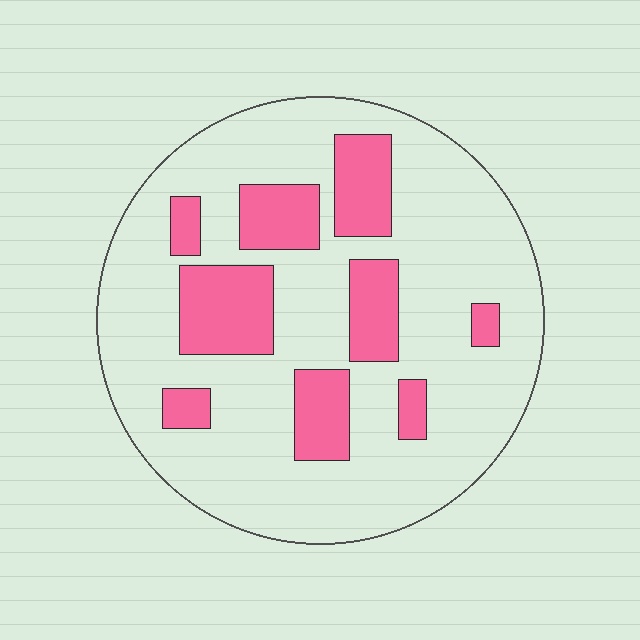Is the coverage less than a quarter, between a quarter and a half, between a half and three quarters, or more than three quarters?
Less than a quarter.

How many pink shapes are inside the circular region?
9.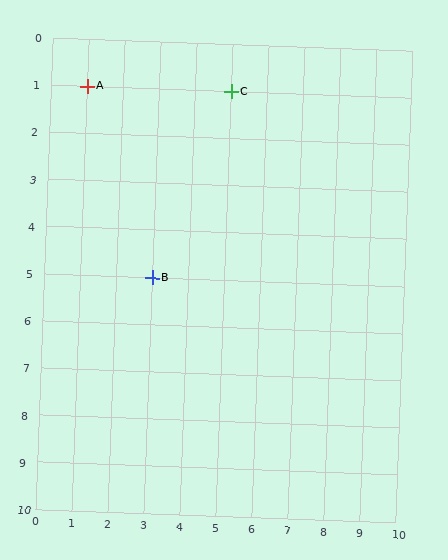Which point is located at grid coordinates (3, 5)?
Point B is at (3, 5).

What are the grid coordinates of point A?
Point A is at grid coordinates (1, 1).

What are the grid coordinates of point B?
Point B is at grid coordinates (3, 5).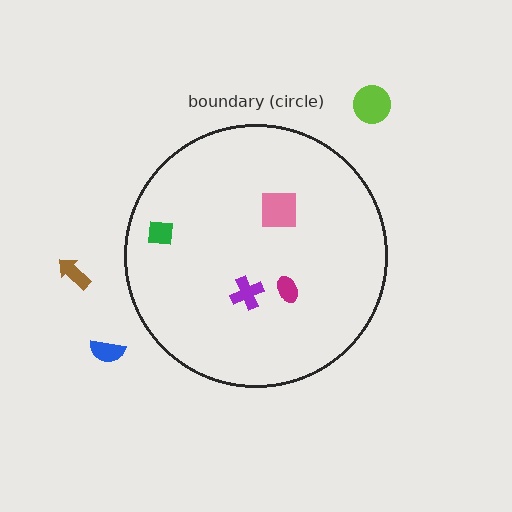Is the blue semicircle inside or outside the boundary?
Outside.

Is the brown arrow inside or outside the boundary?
Outside.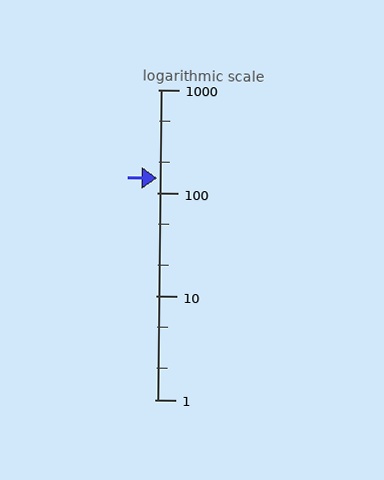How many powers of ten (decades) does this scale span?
The scale spans 3 decades, from 1 to 1000.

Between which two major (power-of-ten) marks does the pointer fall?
The pointer is between 100 and 1000.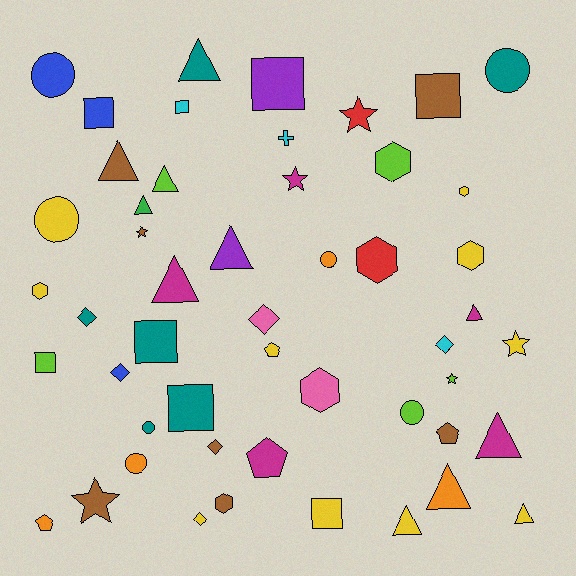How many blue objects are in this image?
There are 3 blue objects.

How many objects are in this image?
There are 50 objects.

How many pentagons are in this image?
There are 4 pentagons.